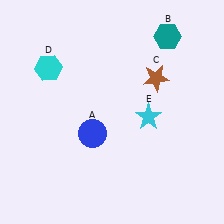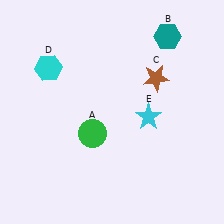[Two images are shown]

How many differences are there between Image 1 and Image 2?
There is 1 difference between the two images.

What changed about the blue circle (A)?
In Image 1, A is blue. In Image 2, it changed to green.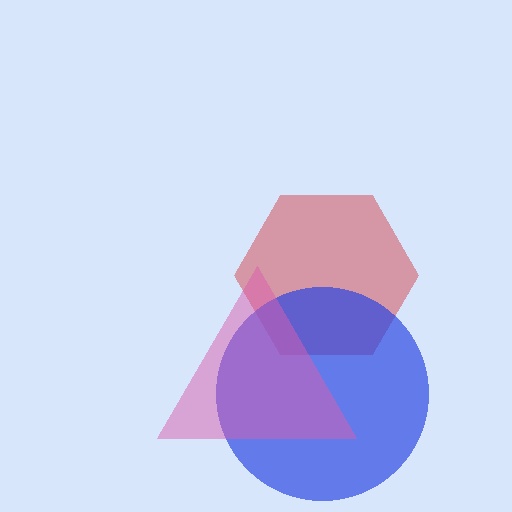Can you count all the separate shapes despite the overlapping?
Yes, there are 3 separate shapes.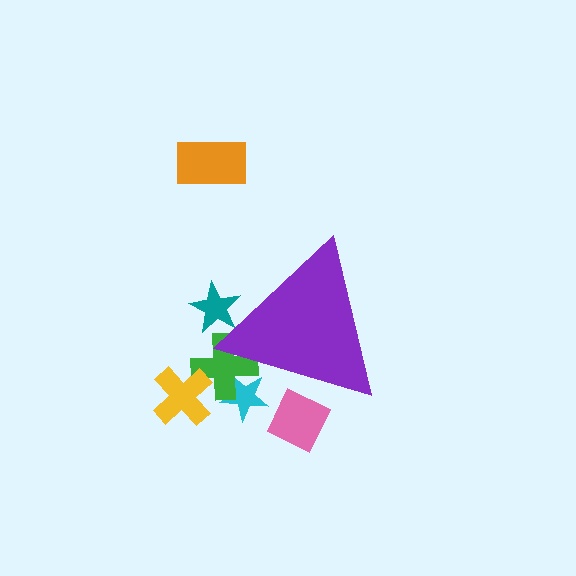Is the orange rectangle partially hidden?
No, the orange rectangle is fully visible.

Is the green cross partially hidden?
Yes, the green cross is partially hidden behind the purple triangle.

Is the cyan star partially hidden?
Yes, the cyan star is partially hidden behind the purple triangle.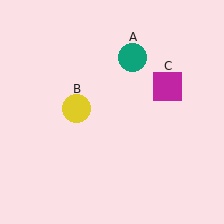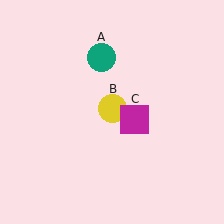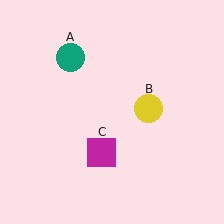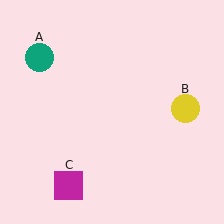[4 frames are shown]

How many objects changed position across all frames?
3 objects changed position: teal circle (object A), yellow circle (object B), magenta square (object C).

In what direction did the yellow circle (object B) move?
The yellow circle (object B) moved right.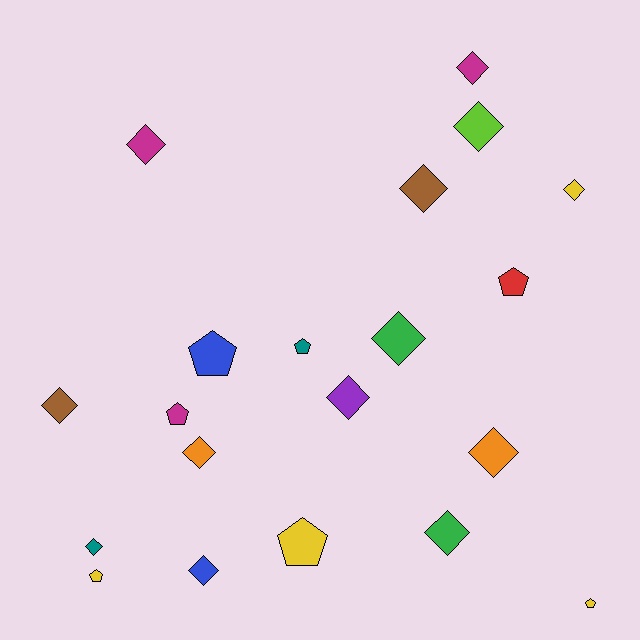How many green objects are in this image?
There are 2 green objects.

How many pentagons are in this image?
There are 7 pentagons.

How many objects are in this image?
There are 20 objects.